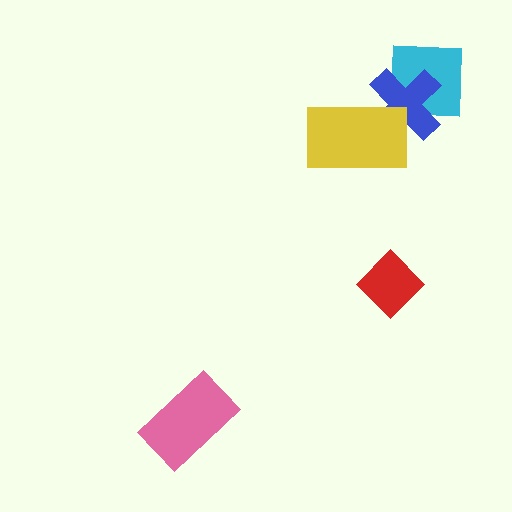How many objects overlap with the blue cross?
2 objects overlap with the blue cross.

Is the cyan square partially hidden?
Yes, it is partially covered by another shape.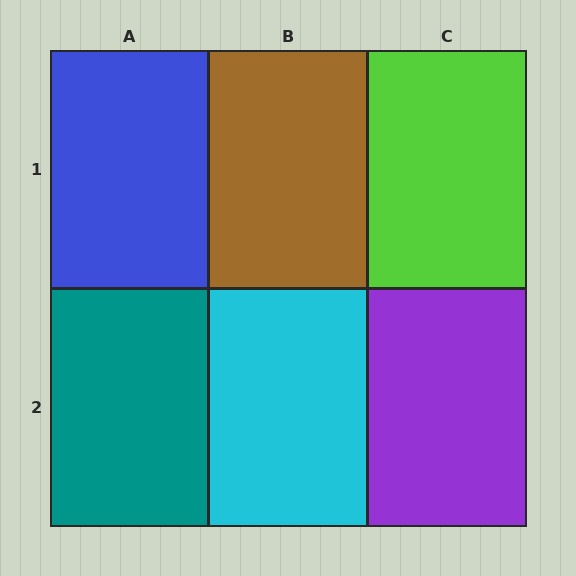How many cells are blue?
1 cell is blue.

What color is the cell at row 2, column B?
Cyan.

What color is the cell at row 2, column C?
Purple.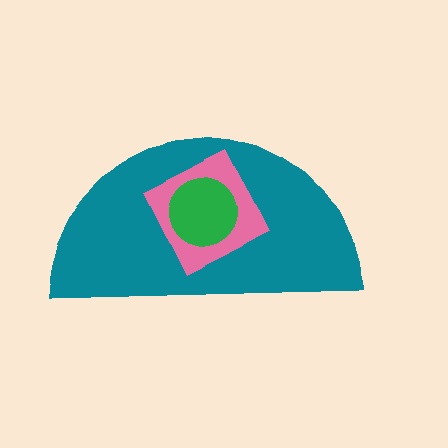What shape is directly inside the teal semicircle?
The pink square.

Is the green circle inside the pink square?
Yes.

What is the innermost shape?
The green circle.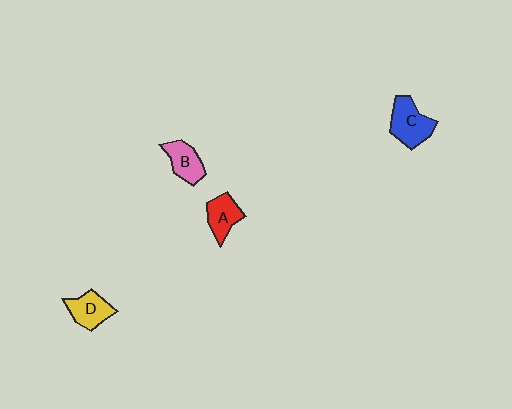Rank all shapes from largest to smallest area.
From largest to smallest: C (blue), D (yellow), B (pink), A (red).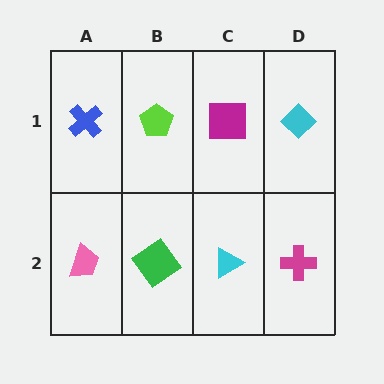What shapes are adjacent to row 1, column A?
A pink trapezoid (row 2, column A), a lime pentagon (row 1, column B).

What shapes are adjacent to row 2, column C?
A magenta square (row 1, column C), a green diamond (row 2, column B), a magenta cross (row 2, column D).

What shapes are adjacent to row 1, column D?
A magenta cross (row 2, column D), a magenta square (row 1, column C).